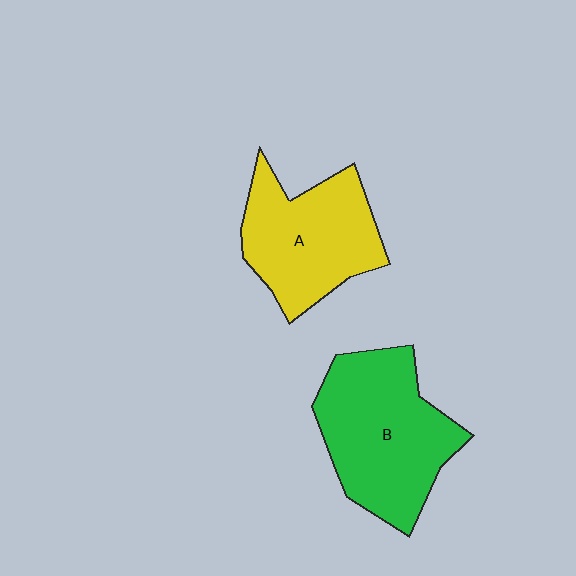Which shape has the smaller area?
Shape A (yellow).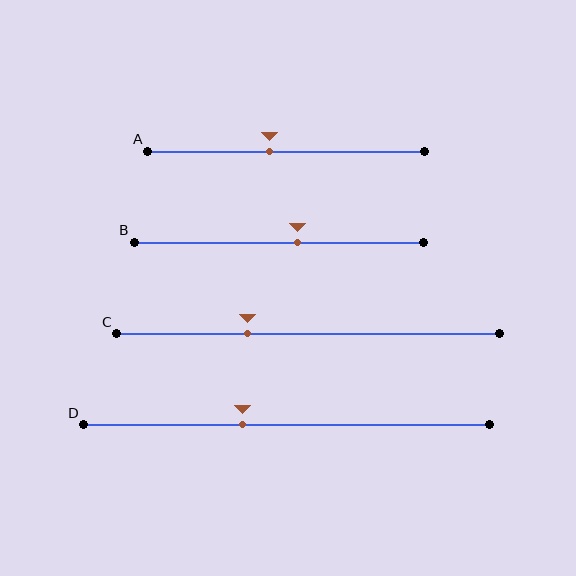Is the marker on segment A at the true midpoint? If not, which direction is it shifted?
No, the marker on segment A is shifted to the left by about 6% of the segment length.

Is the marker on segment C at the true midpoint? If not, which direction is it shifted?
No, the marker on segment C is shifted to the left by about 16% of the segment length.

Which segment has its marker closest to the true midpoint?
Segment A has its marker closest to the true midpoint.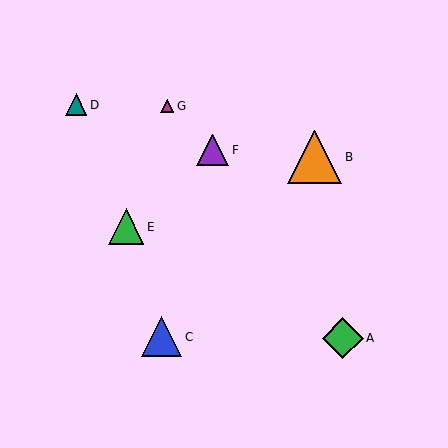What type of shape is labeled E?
Shape E is a green triangle.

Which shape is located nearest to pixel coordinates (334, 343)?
The green diamond (labeled A) at (343, 338) is nearest to that location.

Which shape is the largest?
The orange triangle (labeled B) is the largest.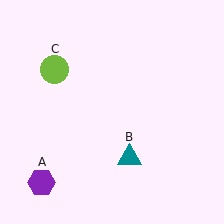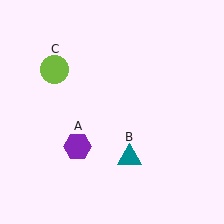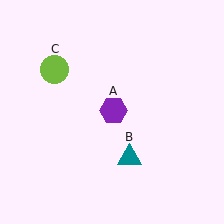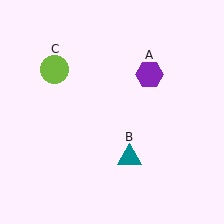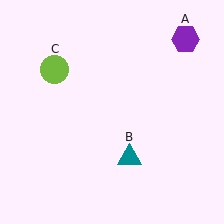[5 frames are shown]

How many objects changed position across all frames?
1 object changed position: purple hexagon (object A).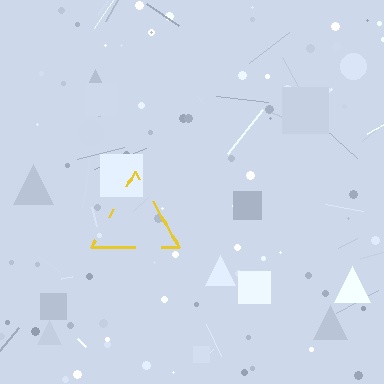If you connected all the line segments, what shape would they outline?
They would outline a triangle.